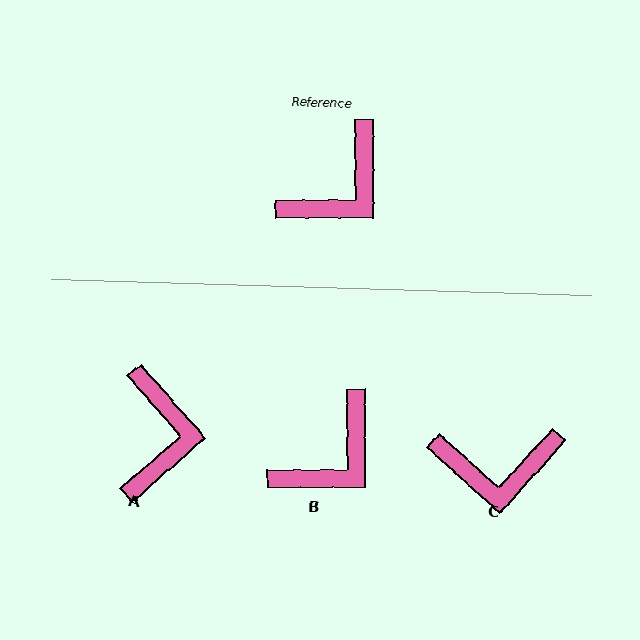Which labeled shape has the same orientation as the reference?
B.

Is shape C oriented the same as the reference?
No, it is off by about 42 degrees.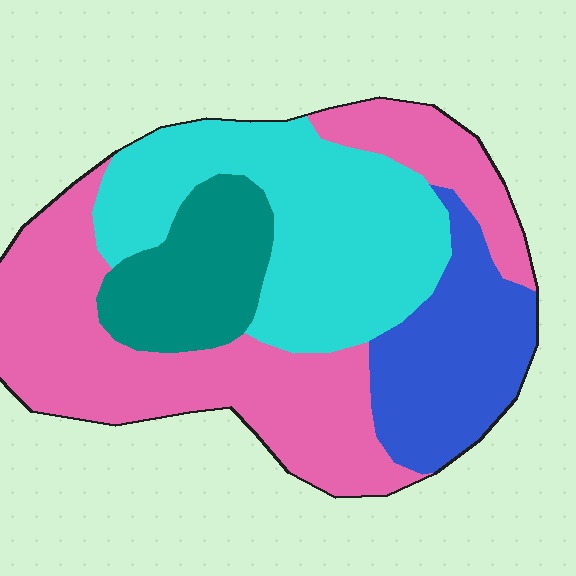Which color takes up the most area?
Pink, at roughly 40%.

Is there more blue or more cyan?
Cyan.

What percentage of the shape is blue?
Blue takes up about one sixth (1/6) of the shape.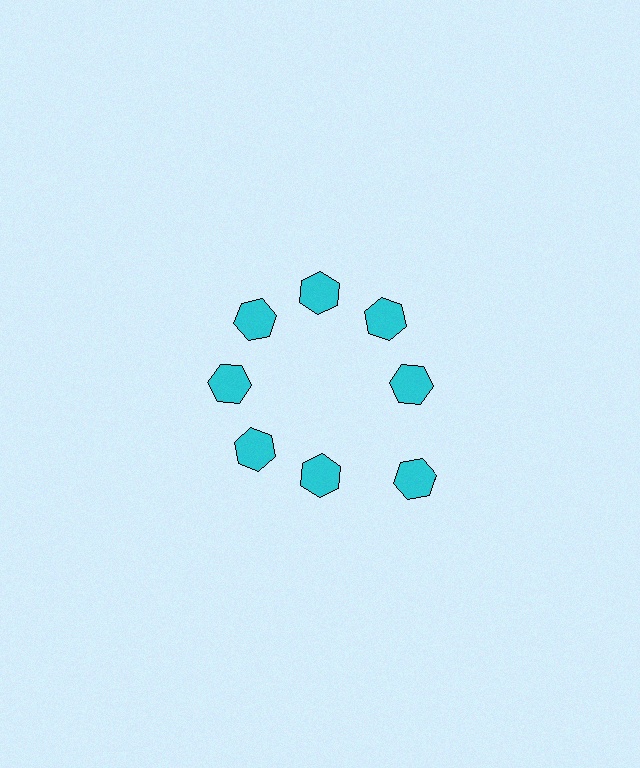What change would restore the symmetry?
The symmetry would be restored by moving it inward, back onto the ring so that all 8 hexagons sit at equal angles and equal distance from the center.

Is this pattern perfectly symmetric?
No. The 8 cyan hexagons are arranged in a ring, but one element near the 4 o'clock position is pushed outward from the center, breaking the 8-fold rotational symmetry.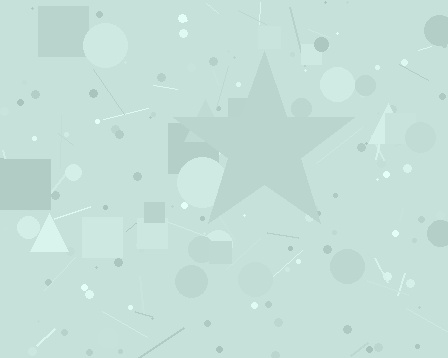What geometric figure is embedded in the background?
A star is embedded in the background.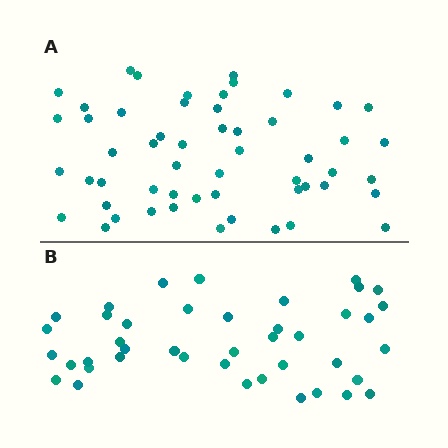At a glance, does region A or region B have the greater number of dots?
Region A (the top region) has more dots.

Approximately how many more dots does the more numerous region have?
Region A has roughly 12 or so more dots than region B.